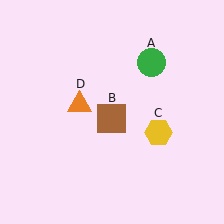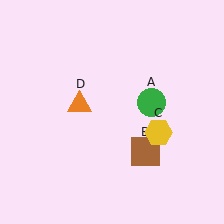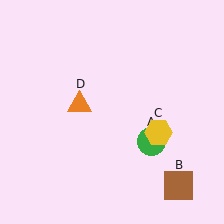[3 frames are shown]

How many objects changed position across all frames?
2 objects changed position: green circle (object A), brown square (object B).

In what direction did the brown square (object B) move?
The brown square (object B) moved down and to the right.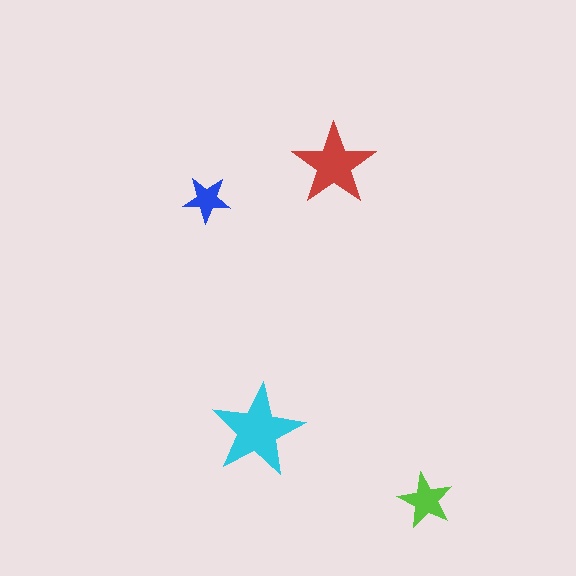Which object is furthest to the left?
The blue star is leftmost.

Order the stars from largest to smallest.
the cyan one, the red one, the lime one, the blue one.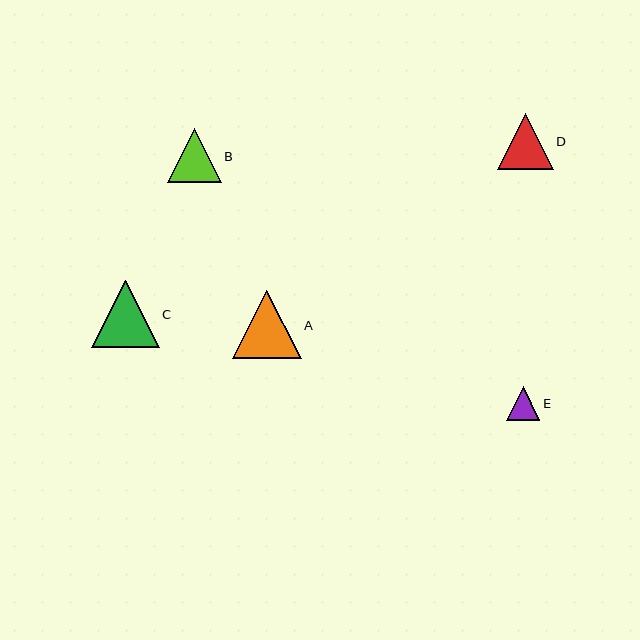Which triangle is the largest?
Triangle A is the largest with a size of approximately 69 pixels.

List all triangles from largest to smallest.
From largest to smallest: A, C, D, B, E.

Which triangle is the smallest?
Triangle E is the smallest with a size of approximately 33 pixels.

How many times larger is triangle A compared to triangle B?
Triangle A is approximately 1.3 times the size of triangle B.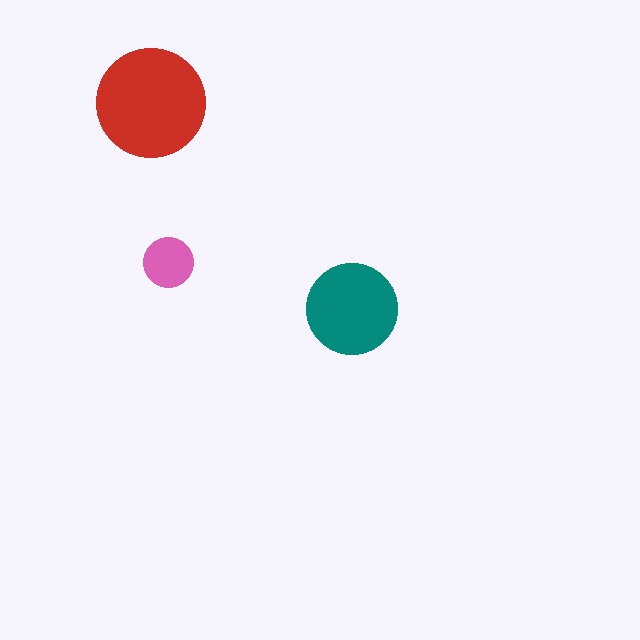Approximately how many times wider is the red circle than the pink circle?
About 2 times wider.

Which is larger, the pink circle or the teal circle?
The teal one.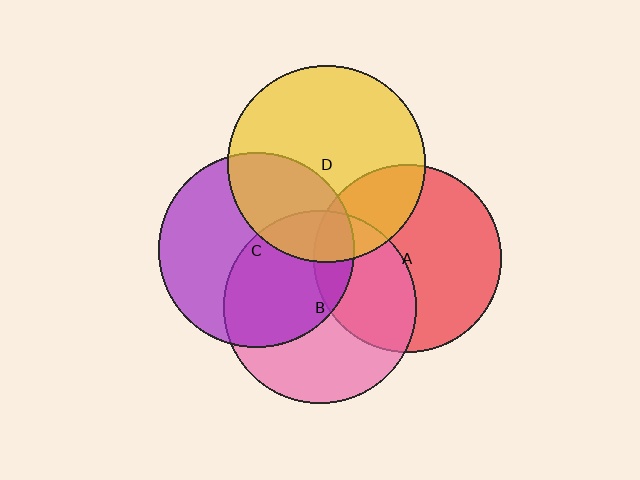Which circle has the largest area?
Circle D (yellow).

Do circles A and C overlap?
Yes.